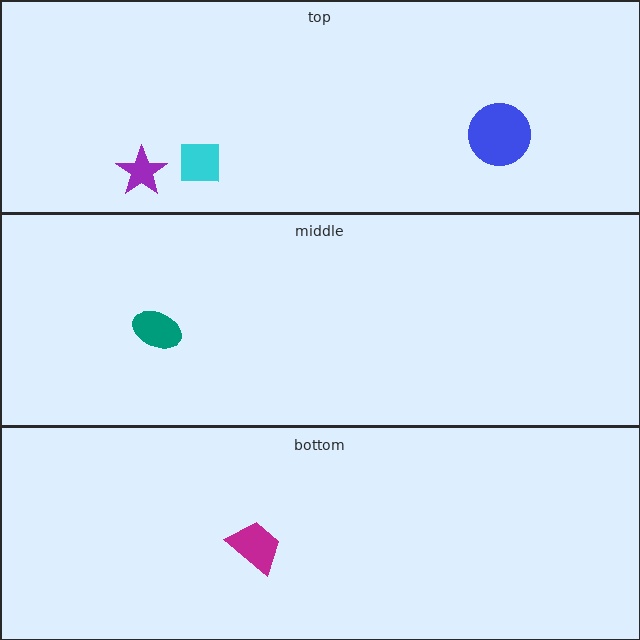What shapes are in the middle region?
The teal ellipse.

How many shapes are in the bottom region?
1.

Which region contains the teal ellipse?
The middle region.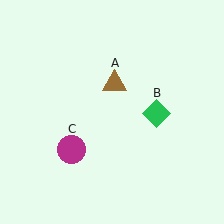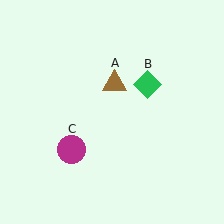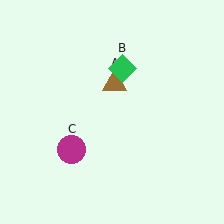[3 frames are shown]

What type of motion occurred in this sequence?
The green diamond (object B) rotated counterclockwise around the center of the scene.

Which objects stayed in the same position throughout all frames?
Brown triangle (object A) and magenta circle (object C) remained stationary.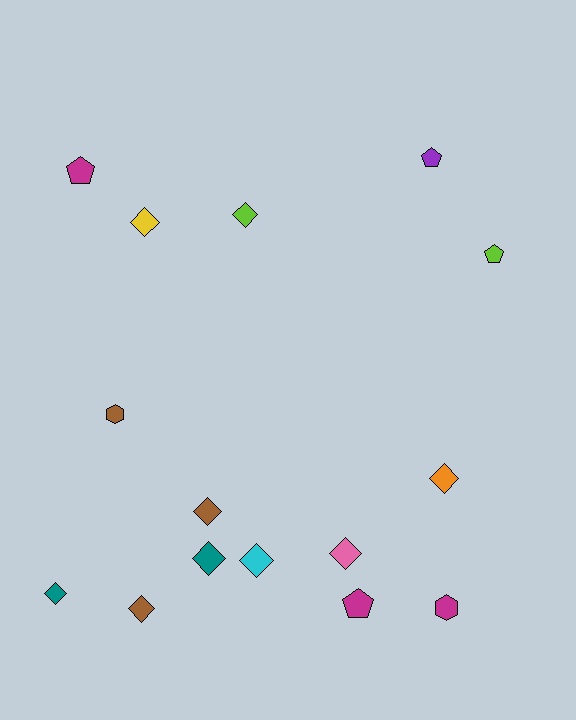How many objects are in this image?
There are 15 objects.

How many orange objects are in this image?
There is 1 orange object.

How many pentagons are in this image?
There are 4 pentagons.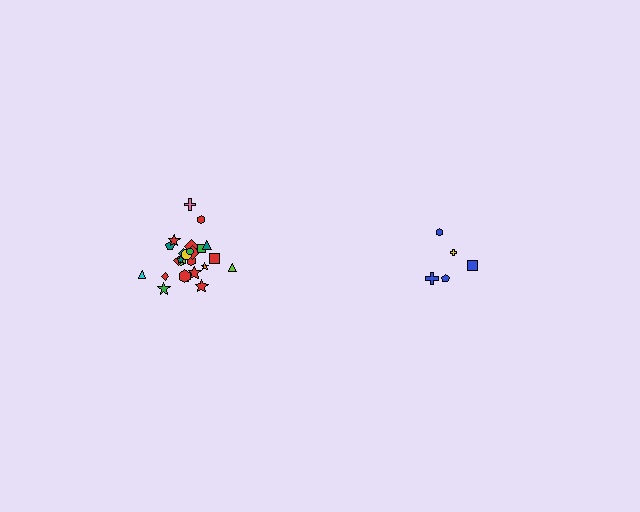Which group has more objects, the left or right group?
The left group.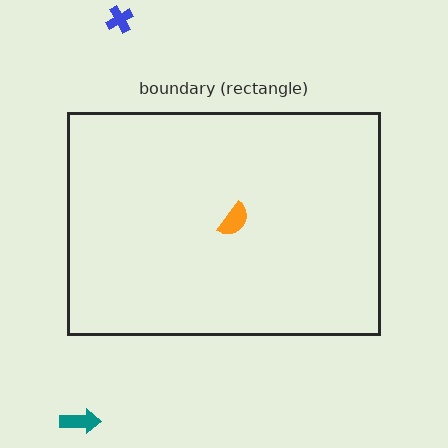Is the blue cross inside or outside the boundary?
Outside.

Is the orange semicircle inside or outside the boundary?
Inside.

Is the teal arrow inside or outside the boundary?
Outside.